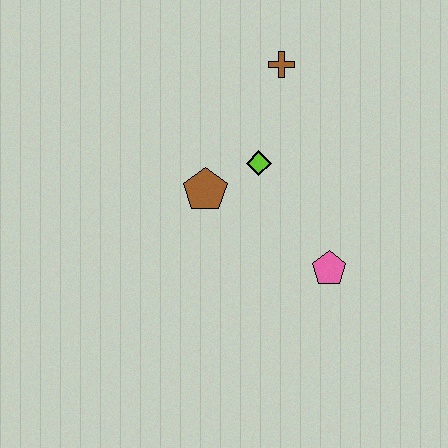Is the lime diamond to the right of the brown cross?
No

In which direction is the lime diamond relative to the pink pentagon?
The lime diamond is above the pink pentagon.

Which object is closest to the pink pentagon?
The lime diamond is closest to the pink pentagon.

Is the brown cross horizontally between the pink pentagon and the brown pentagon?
Yes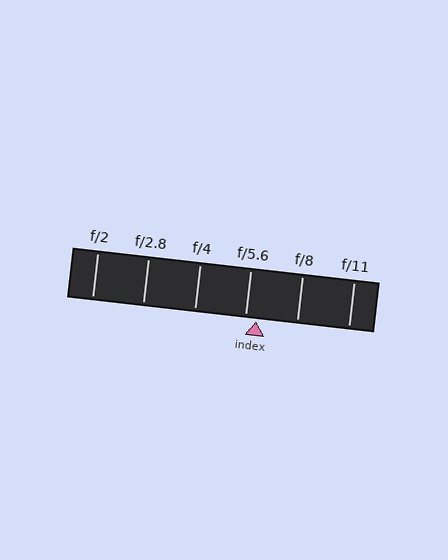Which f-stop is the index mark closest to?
The index mark is closest to f/5.6.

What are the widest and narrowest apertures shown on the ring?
The widest aperture shown is f/2 and the narrowest is f/11.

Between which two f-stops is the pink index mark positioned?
The index mark is between f/5.6 and f/8.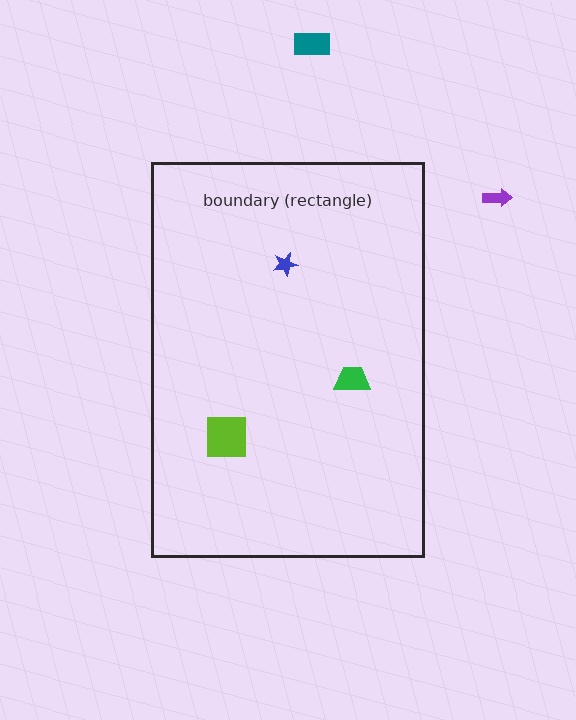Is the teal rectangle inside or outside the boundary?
Outside.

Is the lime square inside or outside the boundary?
Inside.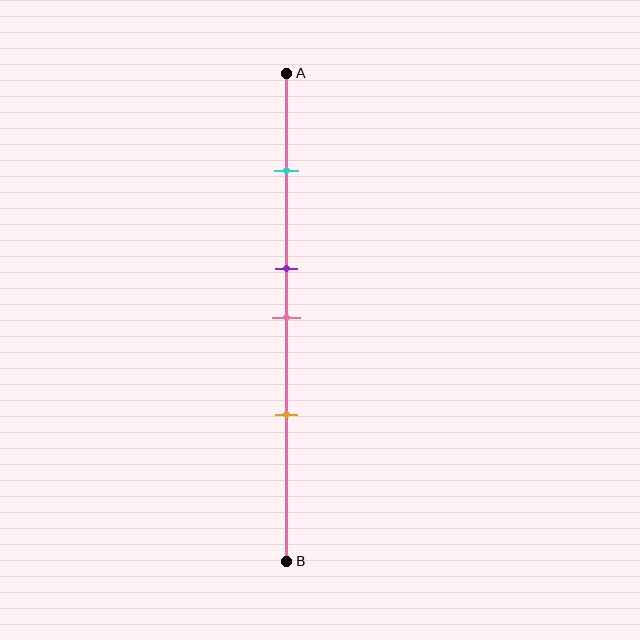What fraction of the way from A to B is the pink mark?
The pink mark is approximately 50% (0.5) of the way from A to B.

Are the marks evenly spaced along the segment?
No, the marks are not evenly spaced.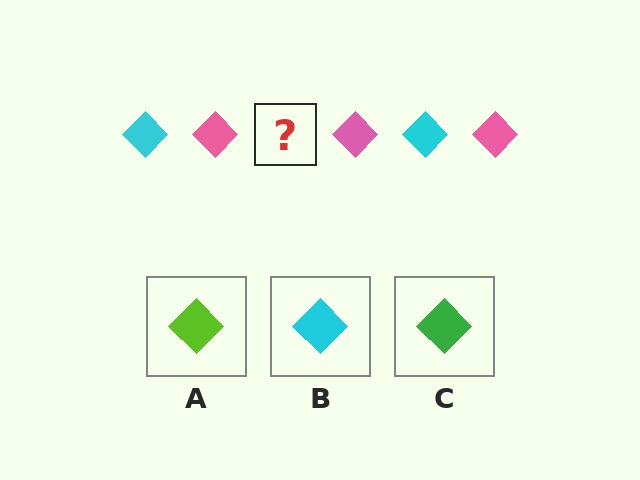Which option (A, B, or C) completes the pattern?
B.